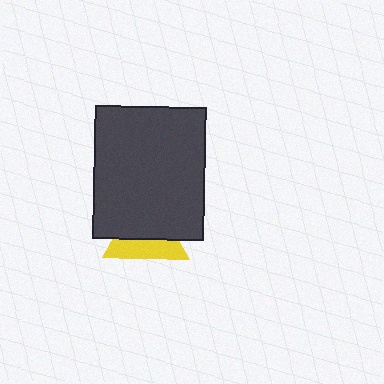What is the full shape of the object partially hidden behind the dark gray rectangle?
The partially hidden object is a yellow triangle.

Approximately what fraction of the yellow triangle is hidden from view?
Roughly 59% of the yellow triangle is hidden behind the dark gray rectangle.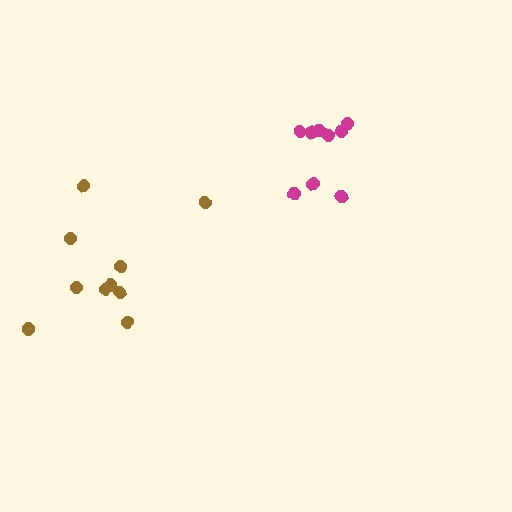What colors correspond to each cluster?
The clusters are colored: magenta, brown.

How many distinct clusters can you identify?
There are 2 distinct clusters.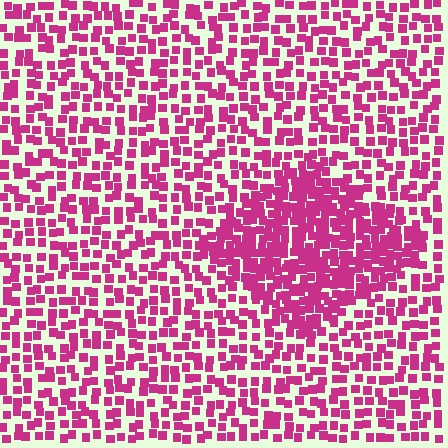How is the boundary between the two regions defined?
The boundary is defined by a change in element density (approximately 2.0x ratio). All elements are the same color, size, and shape.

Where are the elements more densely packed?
The elements are more densely packed inside the diamond boundary.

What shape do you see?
I see a diamond.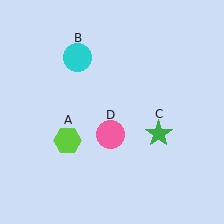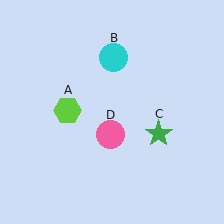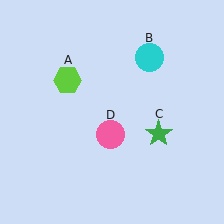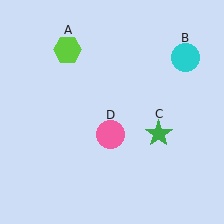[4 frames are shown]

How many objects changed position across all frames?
2 objects changed position: lime hexagon (object A), cyan circle (object B).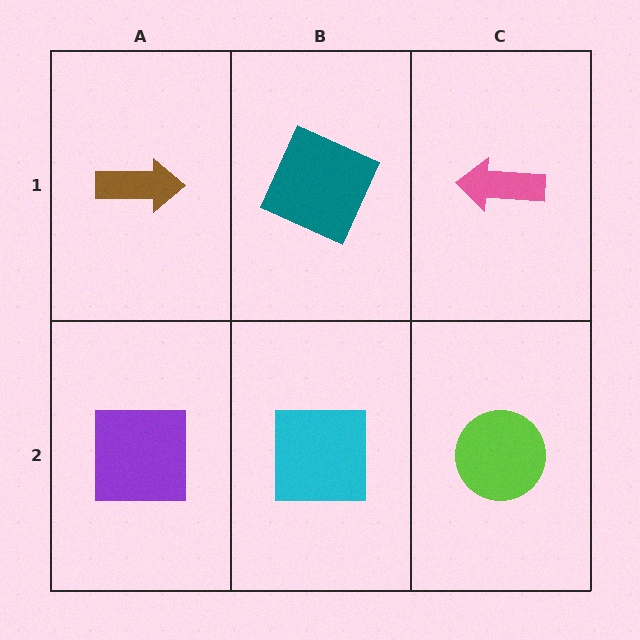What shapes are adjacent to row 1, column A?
A purple square (row 2, column A), a teal square (row 1, column B).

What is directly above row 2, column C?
A pink arrow.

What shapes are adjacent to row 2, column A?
A brown arrow (row 1, column A), a cyan square (row 2, column B).